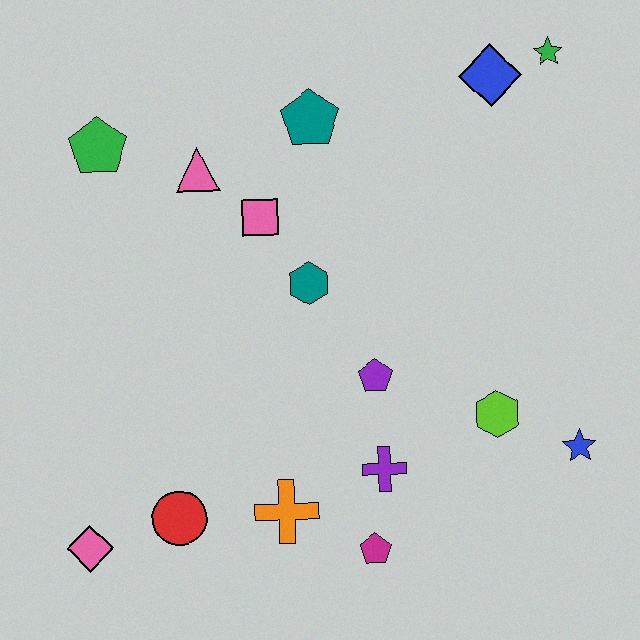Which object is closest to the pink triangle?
The pink square is closest to the pink triangle.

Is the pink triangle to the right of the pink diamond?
Yes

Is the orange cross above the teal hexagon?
No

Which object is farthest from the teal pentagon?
The pink diamond is farthest from the teal pentagon.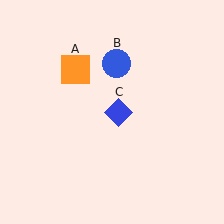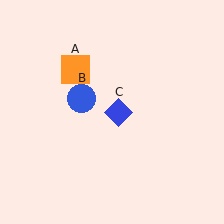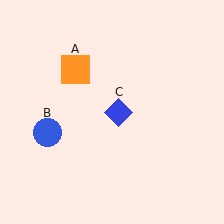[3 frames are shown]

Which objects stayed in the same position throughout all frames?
Orange square (object A) and blue diamond (object C) remained stationary.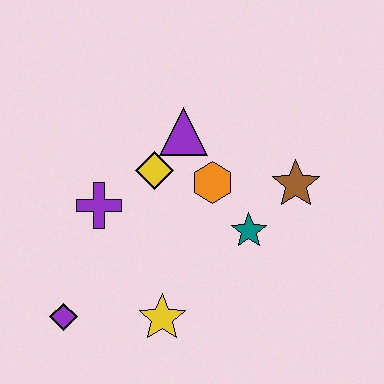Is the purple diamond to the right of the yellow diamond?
No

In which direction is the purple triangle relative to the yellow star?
The purple triangle is above the yellow star.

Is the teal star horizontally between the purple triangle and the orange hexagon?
No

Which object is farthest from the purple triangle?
The purple diamond is farthest from the purple triangle.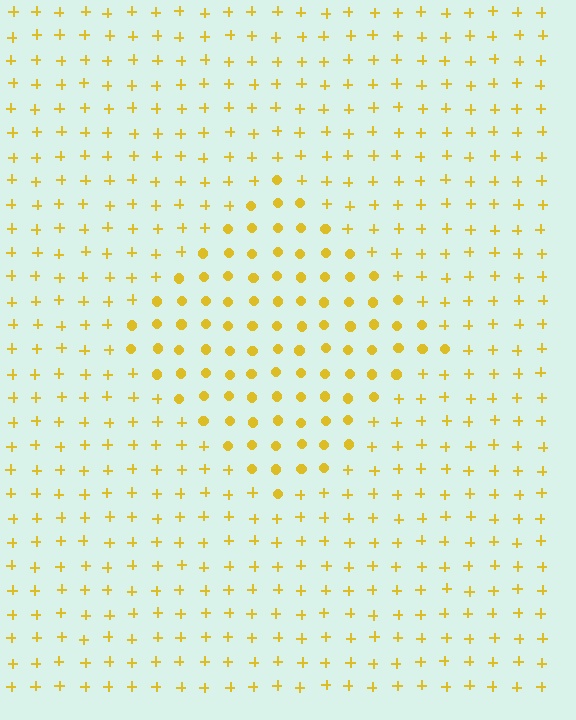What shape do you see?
I see a diamond.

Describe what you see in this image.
The image is filled with small yellow elements arranged in a uniform grid. A diamond-shaped region contains circles, while the surrounding area contains plus signs. The boundary is defined purely by the change in element shape.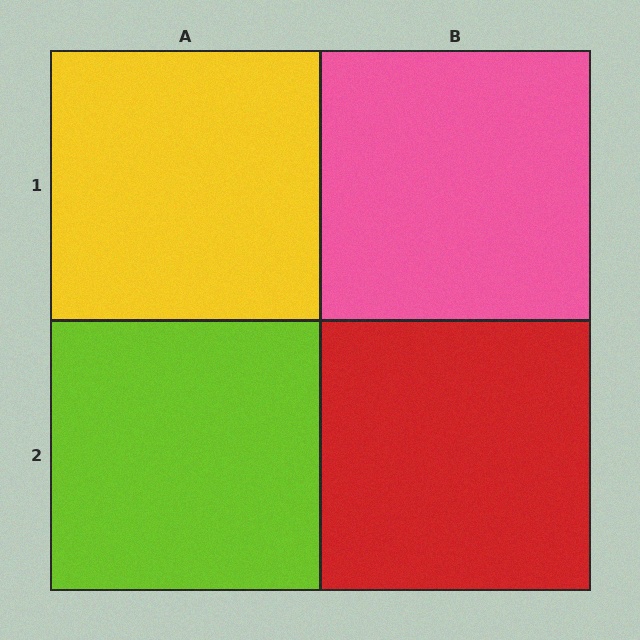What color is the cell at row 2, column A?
Lime.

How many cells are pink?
1 cell is pink.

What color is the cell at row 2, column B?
Red.